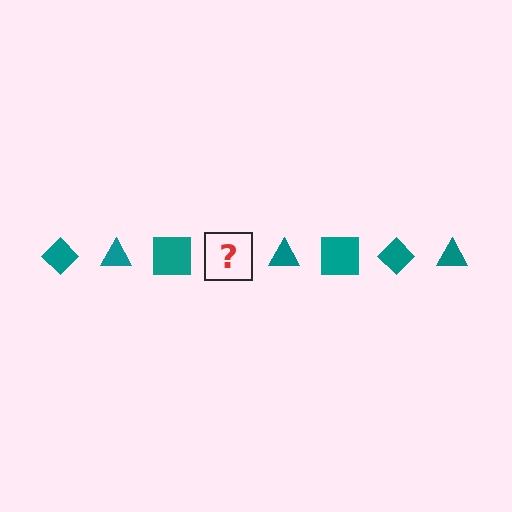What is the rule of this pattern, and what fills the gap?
The rule is that the pattern cycles through diamond, triangle, square shapes in teal. The gap should be filled with a teal diamond.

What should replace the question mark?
The question mark should be replaced with a teal diamond.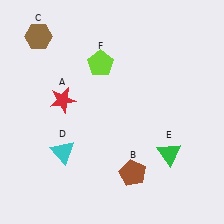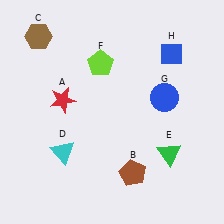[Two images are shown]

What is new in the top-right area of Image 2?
A blue circle (G) was added in the top-right area of Image 2.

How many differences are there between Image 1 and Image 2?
There are 2 differences between the two images.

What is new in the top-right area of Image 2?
A blue diamond (H) was added in the top-right area of Image 2.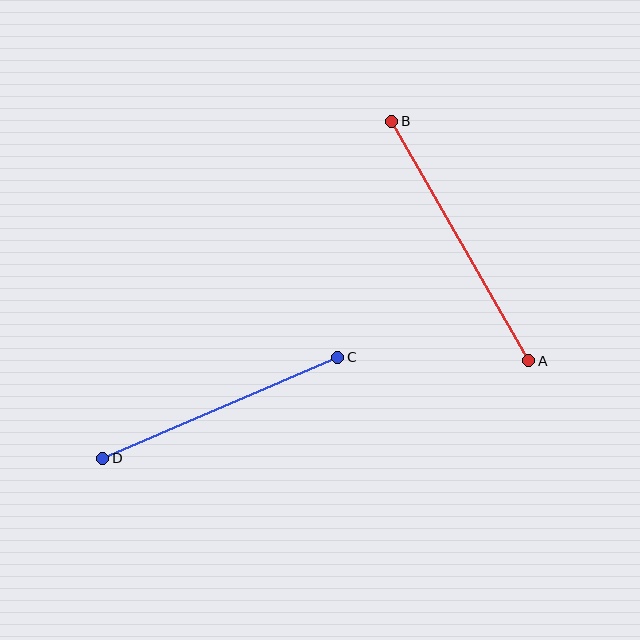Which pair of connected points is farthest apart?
Points A and B are farthest apart.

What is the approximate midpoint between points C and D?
The midpoint is at approximately (220, 408) pixels.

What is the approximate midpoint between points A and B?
The midpoint is at approximately (460, 241) pixels.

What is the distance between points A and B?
The distance is approximately 276 pixels.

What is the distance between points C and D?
The distance is approximately 256 pixels.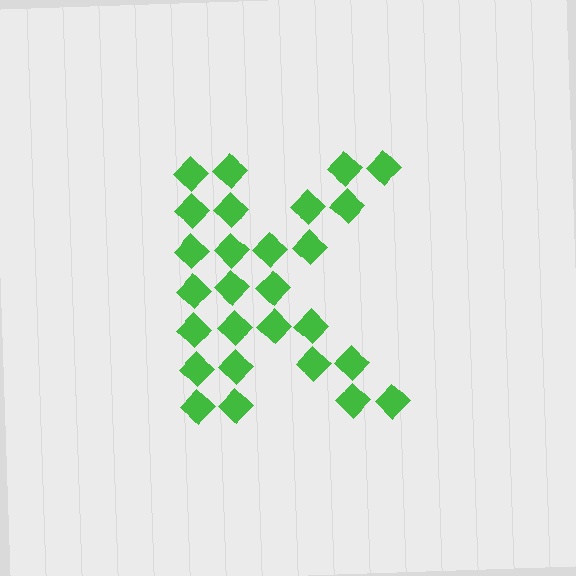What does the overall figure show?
The overall figure shows the letter K.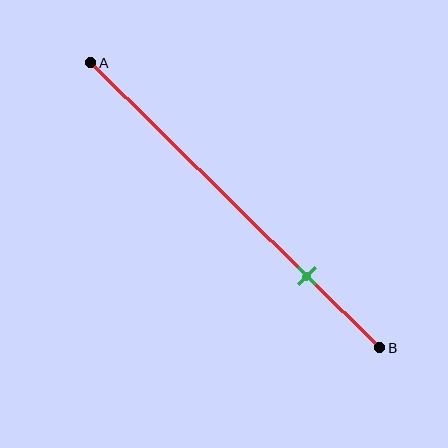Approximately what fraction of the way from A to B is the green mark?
The green mark is approximately 75% of the way from A to B.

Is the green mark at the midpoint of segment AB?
No, the mark is at about 75% from A, not at the 50% midpoint.